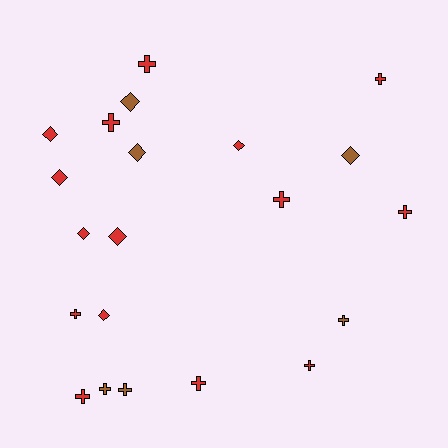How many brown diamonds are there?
There are 3 brown diamonds.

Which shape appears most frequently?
Cross, with 12 objects.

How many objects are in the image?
There are 21 objects.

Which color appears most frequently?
Red, with 15 objects.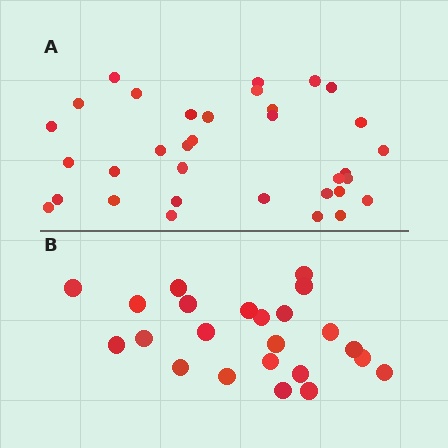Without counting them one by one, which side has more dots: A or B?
Region A (the top region) has more dots.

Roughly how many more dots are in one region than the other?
Region A has roughly 12 or so more dots than region B.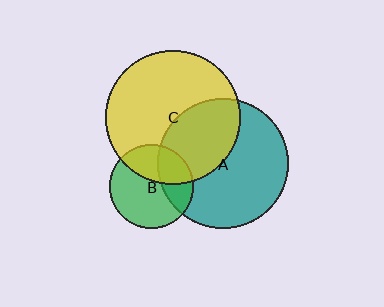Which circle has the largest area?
Circle C (yellow).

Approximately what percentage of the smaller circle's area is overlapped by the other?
Approximately 40%.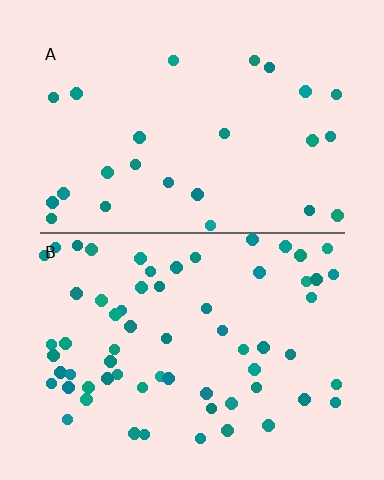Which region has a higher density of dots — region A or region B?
B (the bottom).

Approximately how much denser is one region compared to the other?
Approximately 2.6× — region B over region A.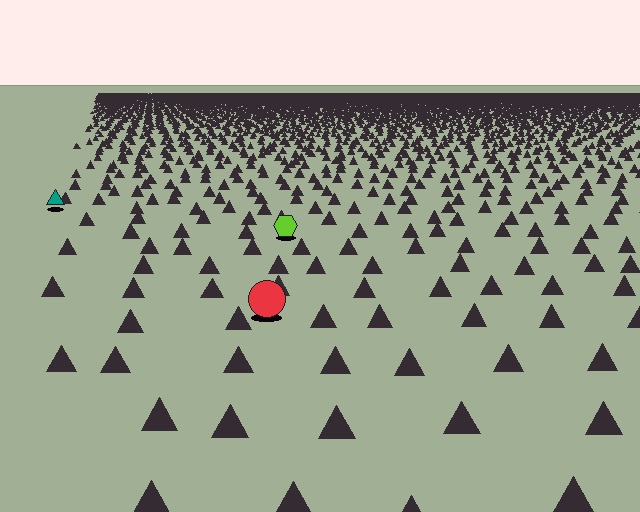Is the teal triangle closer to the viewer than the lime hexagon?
No. The lime hexagon is closer — you can tell from the texture gradient: the ground texture is coarser near it.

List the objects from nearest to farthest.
From nearest to farthest: the red circle, the lime hexagon, the teal triangle.